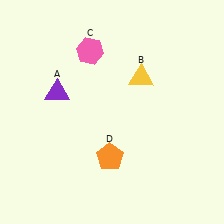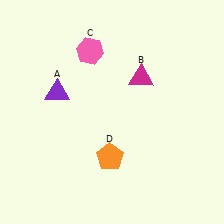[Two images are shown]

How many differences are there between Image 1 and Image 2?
There is 1 difference between the two images.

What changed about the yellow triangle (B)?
In Image 1, B is yellow. In Image 2, it changed to magenta.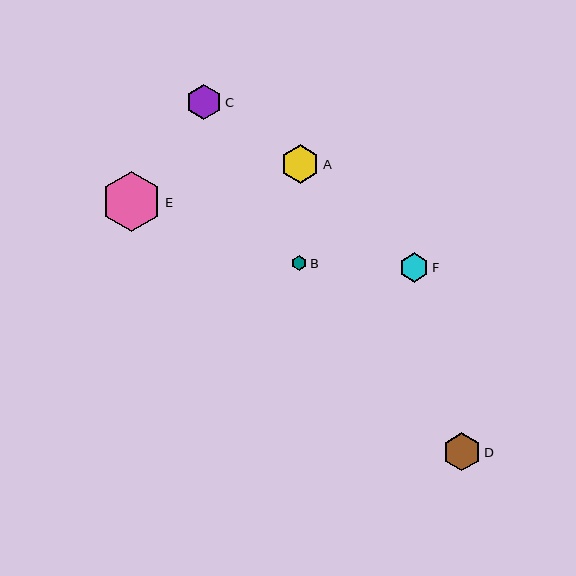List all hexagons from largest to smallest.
From largest to smallest: E, A, D, C, F, B.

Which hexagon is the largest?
Hexagon E is the largest with a size of approximately 60 pixels.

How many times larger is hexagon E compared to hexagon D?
Hexagon E is approximately 1.6 times the size of hexagon D.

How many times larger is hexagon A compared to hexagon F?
Hexagon A is approximately 1.3 times the size of hexagon F.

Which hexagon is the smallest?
Hexagon B is the smallest with a size of approximately 15 pixels.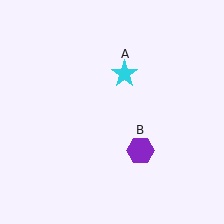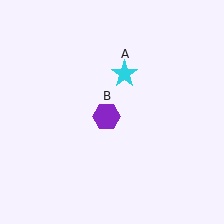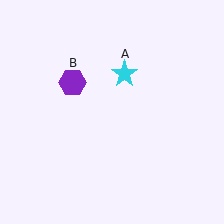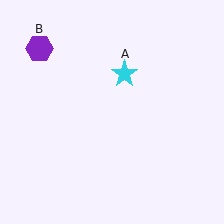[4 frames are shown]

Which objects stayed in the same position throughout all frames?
Cyan star (object A) remained stationary.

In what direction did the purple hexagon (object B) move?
The purple hexagon (object B) moved up and to the left.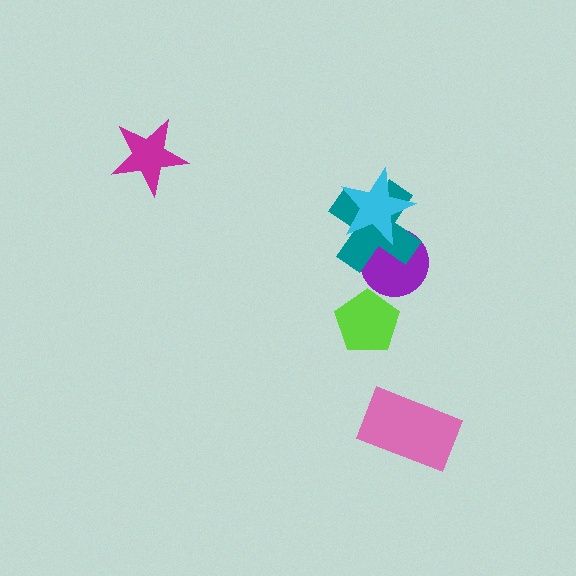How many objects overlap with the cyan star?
2 objects overlap with the cyan star.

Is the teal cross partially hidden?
Yes, it is partially covered by another shape.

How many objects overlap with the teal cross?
2 objects overlap with the teal cross.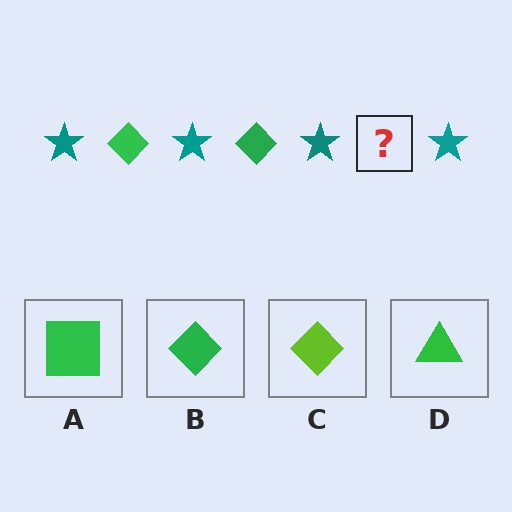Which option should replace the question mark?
Option B.